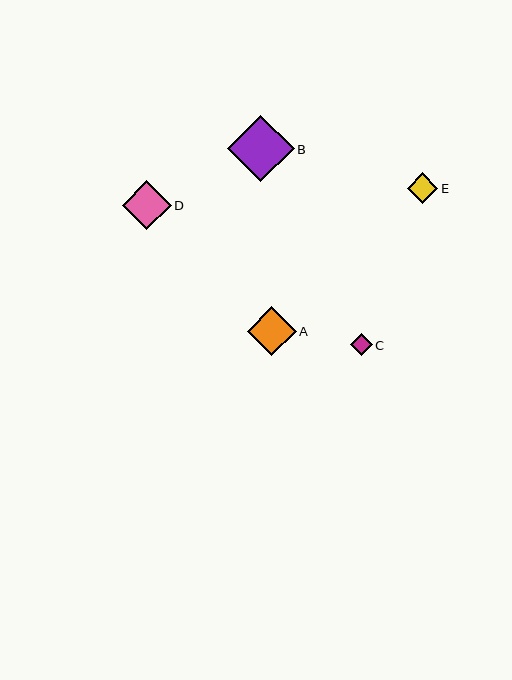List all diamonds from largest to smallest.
From largest to smallest: B, D, A, E, C.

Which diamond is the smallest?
Diamond C is the smallest with a size of approximately 22 pixels.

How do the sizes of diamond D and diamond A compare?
Diamond D and diamond A are approximately the same size.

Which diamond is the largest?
Diamond B is the largest with a size of approximately 66 pixels.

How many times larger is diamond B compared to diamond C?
Diamond B is approximately 3.0 times the size of diamond C.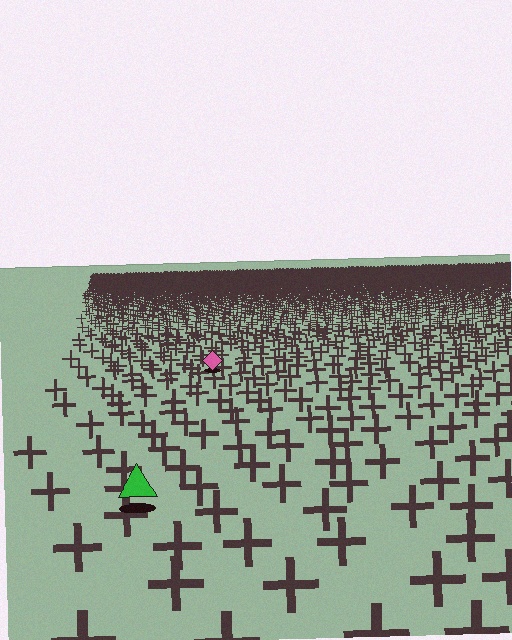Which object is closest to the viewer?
The green triangle is closest. The texture marks near it are larger and more spread out.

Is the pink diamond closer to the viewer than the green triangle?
No. The green triangle is closer — you can tell from the texture gradient: the ground texture is coarser near it.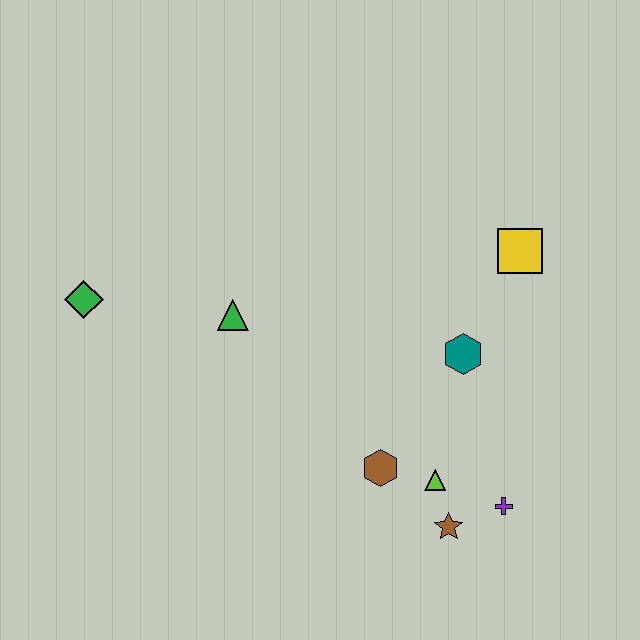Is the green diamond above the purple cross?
Yes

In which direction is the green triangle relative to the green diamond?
The green triangle is to the right of the green diamond.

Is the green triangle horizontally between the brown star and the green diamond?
Yes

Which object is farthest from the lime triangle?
The green diamond is farthest from the lime triangle.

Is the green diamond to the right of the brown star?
No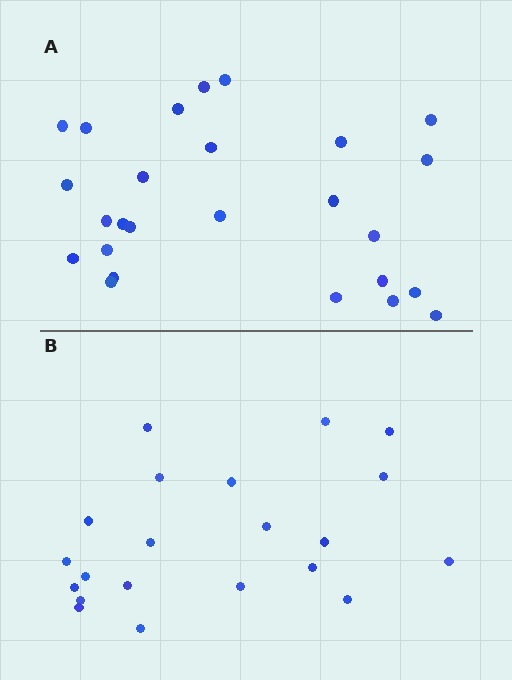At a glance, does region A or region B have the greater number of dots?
Region A (the top region) has more dots.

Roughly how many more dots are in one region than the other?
Region A has about 5 more dots than region B.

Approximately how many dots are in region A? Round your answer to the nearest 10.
About 30 dots. (The exact count is 26, which rounds to 30.)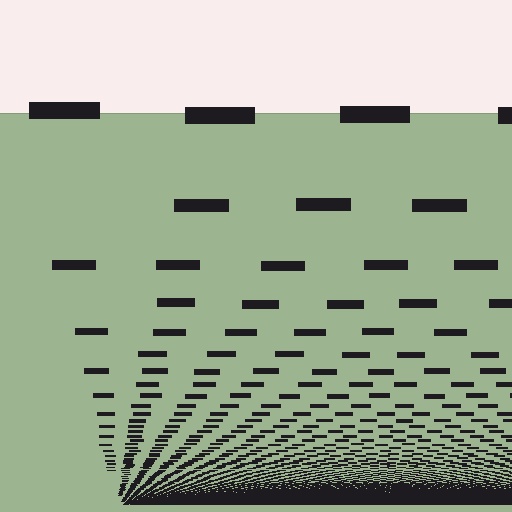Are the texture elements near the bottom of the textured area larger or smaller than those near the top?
Smaller. The gradient is inverted — elements near the bottom are smaller and denser.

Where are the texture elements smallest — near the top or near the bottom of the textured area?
Near the bottom.